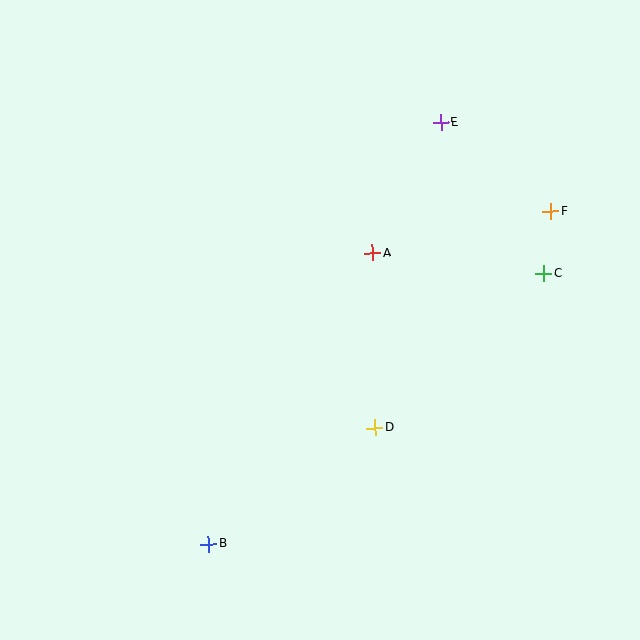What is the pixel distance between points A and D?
The distance between A and D is 175 pixels.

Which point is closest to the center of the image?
Point A at (373, 253) is closest to the center.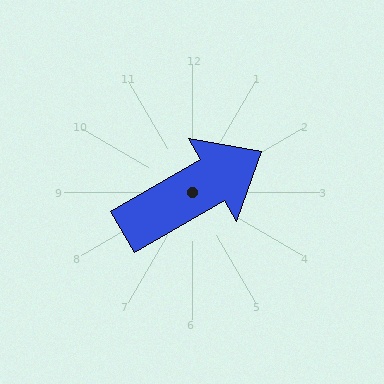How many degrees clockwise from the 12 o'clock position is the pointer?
Approximately 60 degrees.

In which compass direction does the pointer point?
Northeast.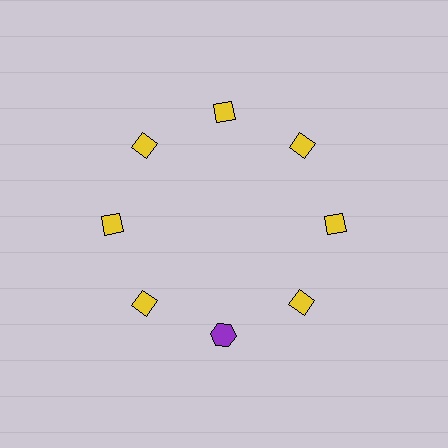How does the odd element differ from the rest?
It differs in both color (purple instead of yellow) and shape (hexagon instead of diamond).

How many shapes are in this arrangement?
There are 8 shapes arranged in a ring pattern.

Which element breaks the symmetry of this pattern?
The purple hexagon at roughly the 6 o'clock position breaks the symmetry. All other shapes are yellow diamonds.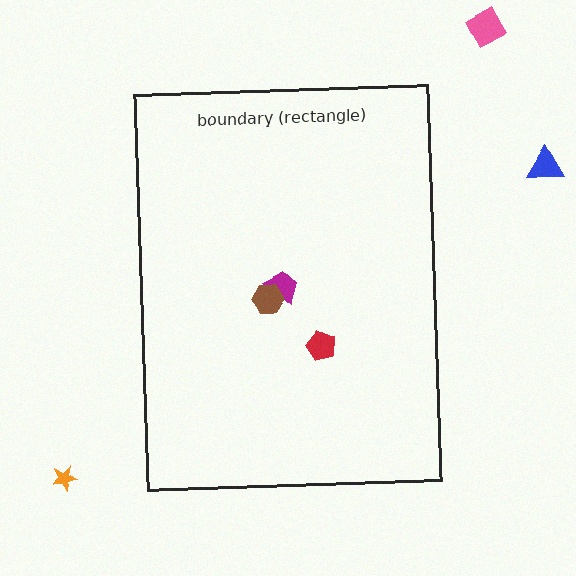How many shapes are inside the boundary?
3 inside, 3 outside.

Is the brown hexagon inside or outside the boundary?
Inside.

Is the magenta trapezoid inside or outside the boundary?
Inside.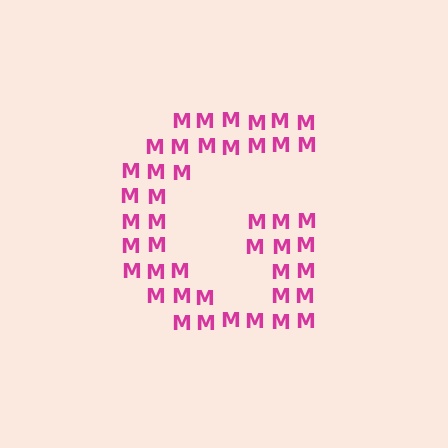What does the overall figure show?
The overall figure shows the letter G.